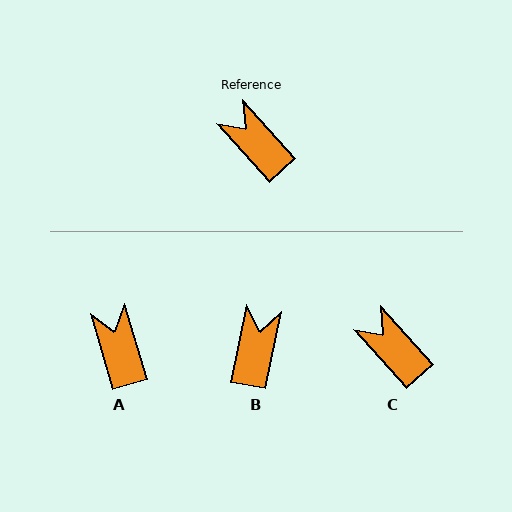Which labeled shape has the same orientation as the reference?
C.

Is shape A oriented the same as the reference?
No, it is off by about 25 degrees.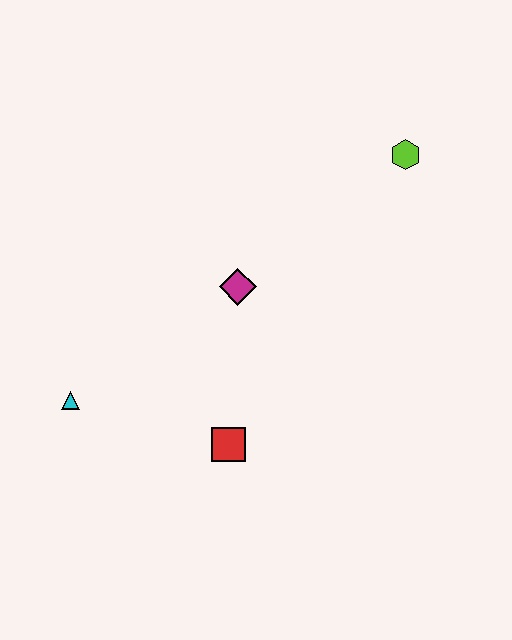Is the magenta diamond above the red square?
Yes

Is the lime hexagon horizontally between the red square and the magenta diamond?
No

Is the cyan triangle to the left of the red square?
Yes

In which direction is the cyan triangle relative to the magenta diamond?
The cyan triangle is to the left of the magenta diamond.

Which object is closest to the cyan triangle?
The red square is closest to the cyan triangle.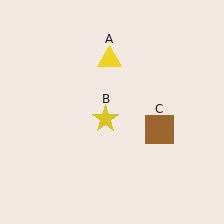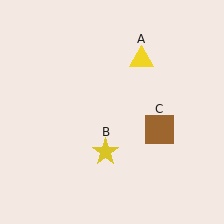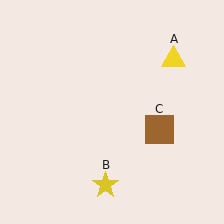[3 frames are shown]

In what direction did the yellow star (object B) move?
The yellow star (object B) moved down.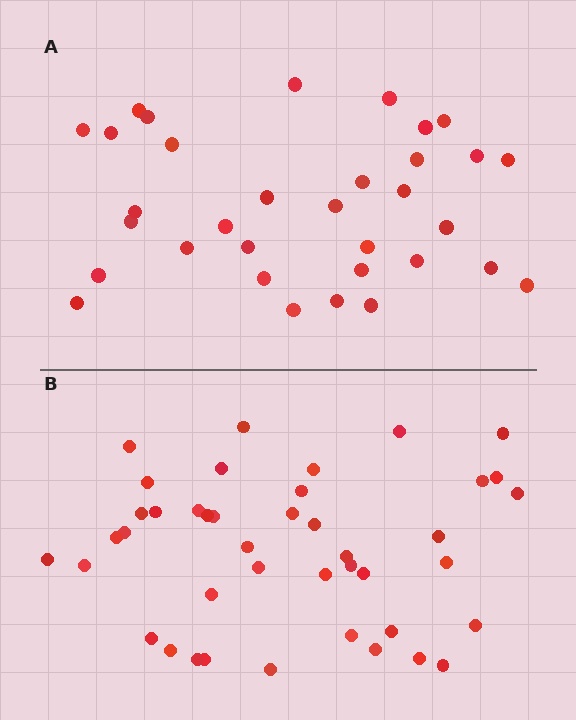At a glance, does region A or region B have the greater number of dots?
Region B (the bottom region) has more dots.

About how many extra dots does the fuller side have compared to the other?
Region B has roughly 8 or so more dots than region A.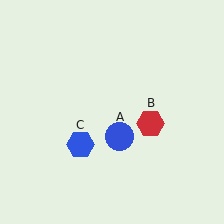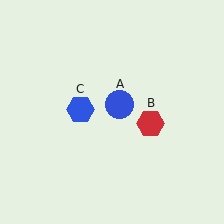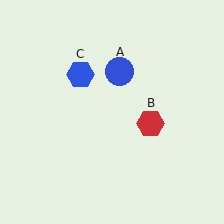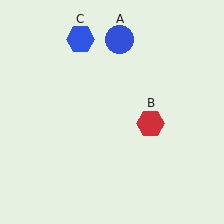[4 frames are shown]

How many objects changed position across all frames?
2 objects changed position: blue circle (object A), blue hexagon (object C).